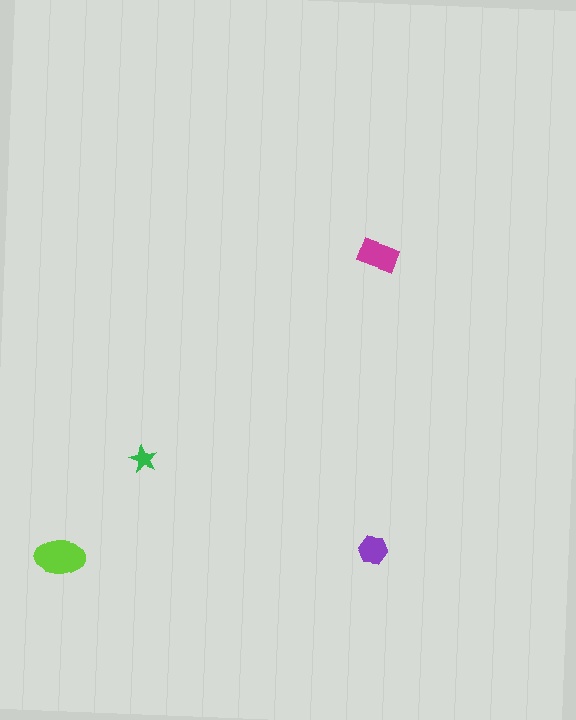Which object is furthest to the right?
The purple hexagon is rightmost.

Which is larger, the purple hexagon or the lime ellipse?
The lime ellipse.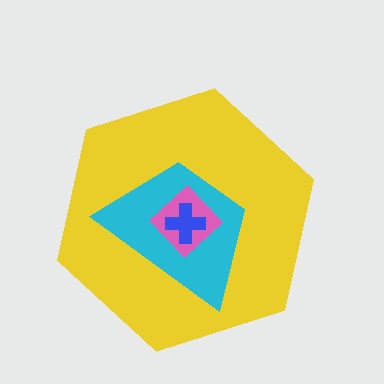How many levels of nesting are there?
4.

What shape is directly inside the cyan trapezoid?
The pink diamond.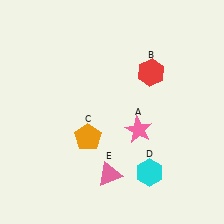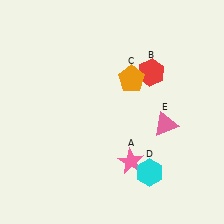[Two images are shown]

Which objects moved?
The objects that moved are: the pink star (A), the orange pentagon (C), the pink triangle (E).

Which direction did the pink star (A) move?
The pink star (A) moved down.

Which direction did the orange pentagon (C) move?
The orange pentagon (C) moved up.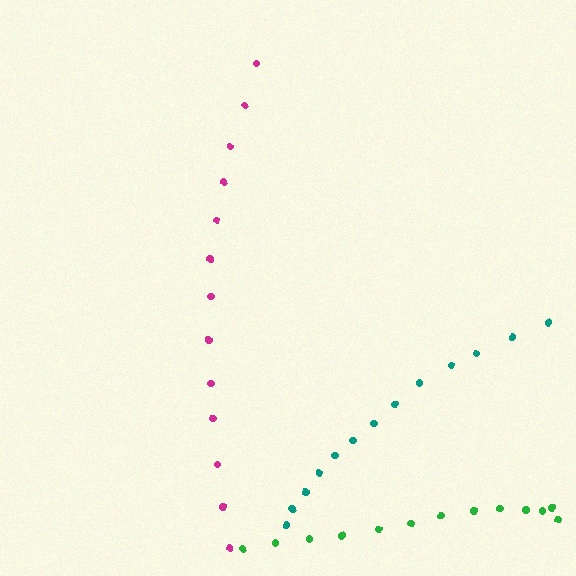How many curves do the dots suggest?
There are 3 distinct paths.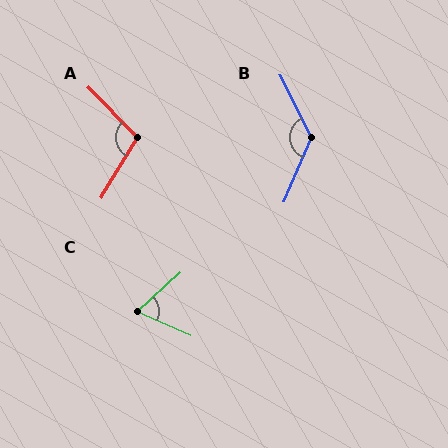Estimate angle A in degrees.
Approximately 104 degrees.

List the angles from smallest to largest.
C (66°), A (104°), B (130°).